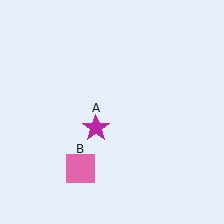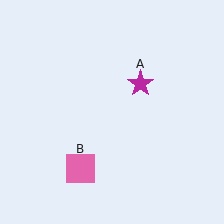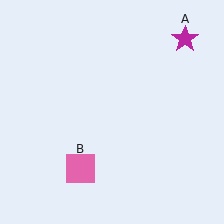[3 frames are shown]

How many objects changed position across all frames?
1 object changed position: magenta star (object A).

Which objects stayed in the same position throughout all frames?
Pink square (object B) remained stationary.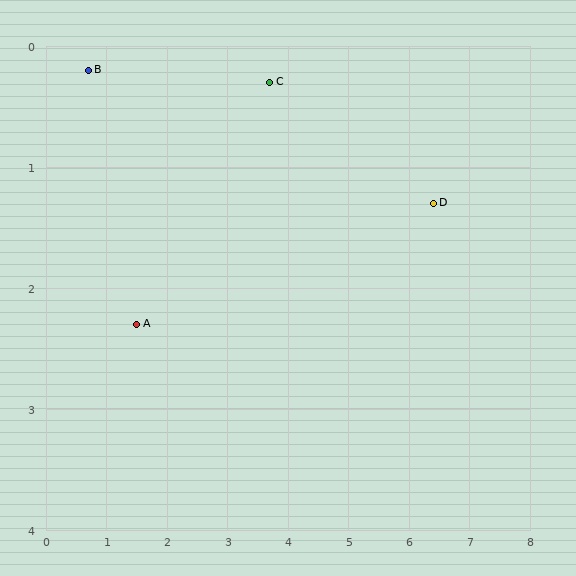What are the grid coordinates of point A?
Point A is at approximately (1.5, 2.3).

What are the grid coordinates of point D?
Point D is at approximately (6.4, 1.3).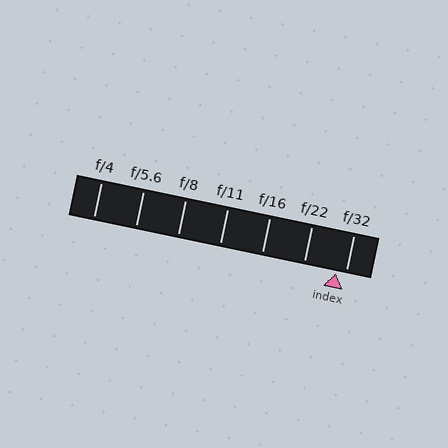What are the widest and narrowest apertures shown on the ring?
The widest aperture shown is f/4 and the narrowest is f/32.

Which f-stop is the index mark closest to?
The index mark is closest to f/32.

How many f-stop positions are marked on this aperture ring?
There are 7 f-stop positions marked.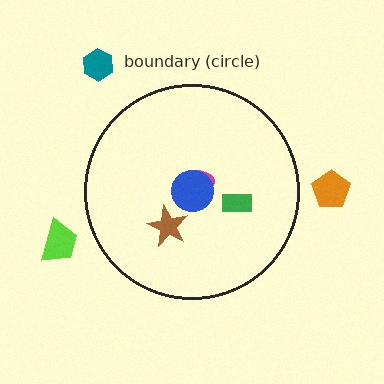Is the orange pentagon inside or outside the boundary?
Outside.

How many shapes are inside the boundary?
4 inside, 3 outside.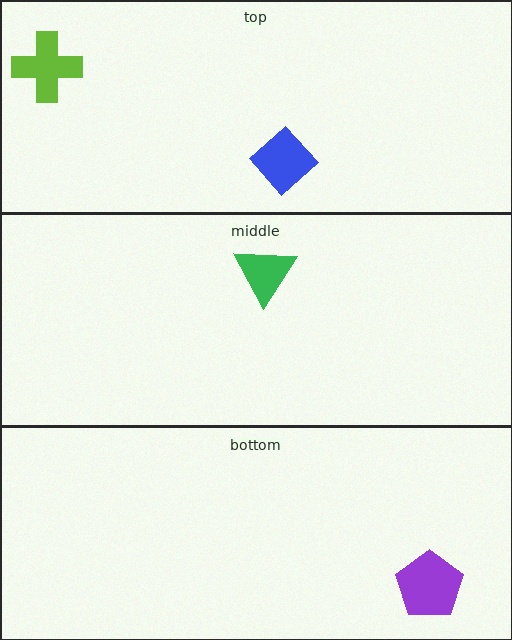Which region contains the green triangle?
The middle region.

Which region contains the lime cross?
The top region.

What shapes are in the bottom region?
The purple pentagon.